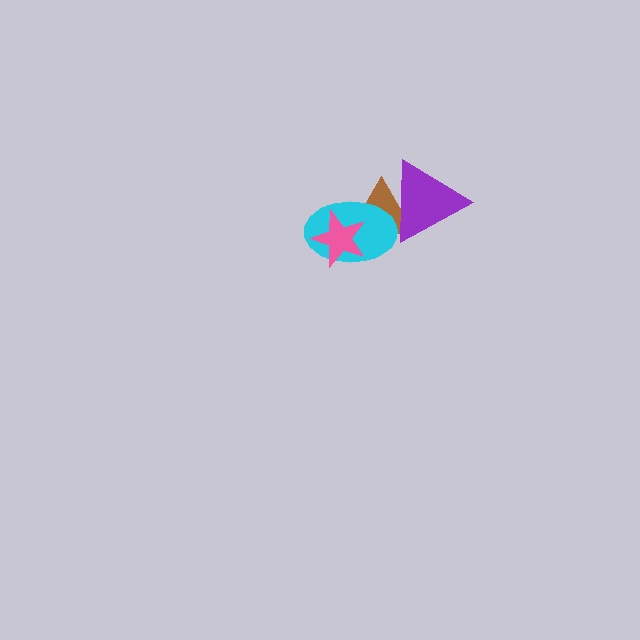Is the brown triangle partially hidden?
Yes, it is partially covered by another shape.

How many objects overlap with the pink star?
2 objects overlap with the pink star.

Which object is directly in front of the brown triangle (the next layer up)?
The cyan ellipse is directly in front of the brown triangle.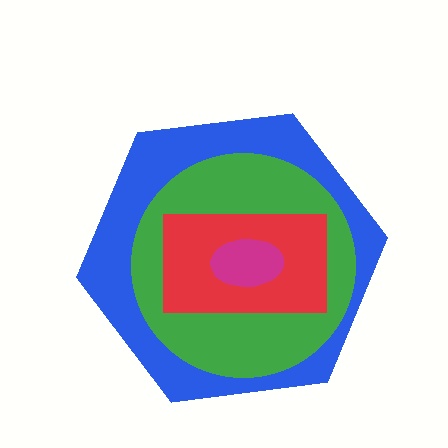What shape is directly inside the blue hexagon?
The green circle.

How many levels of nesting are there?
4.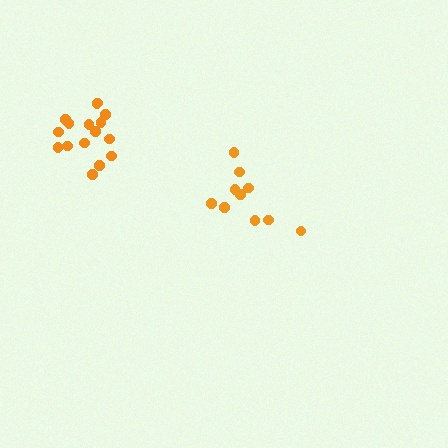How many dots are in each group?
Group 1: 10 dots, Group 2: 16 dots (26 total).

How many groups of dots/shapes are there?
There are 2 groups.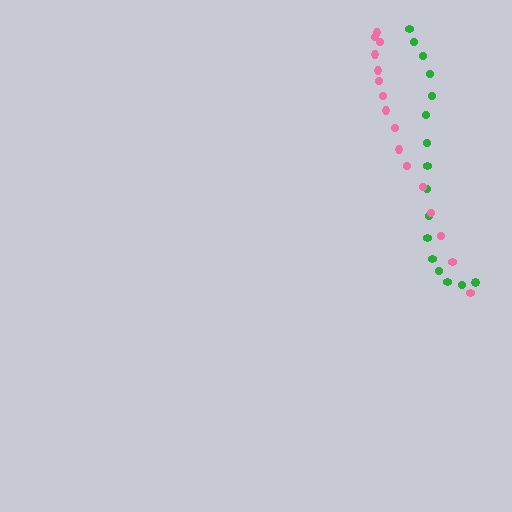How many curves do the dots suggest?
There are 2 distinct paths.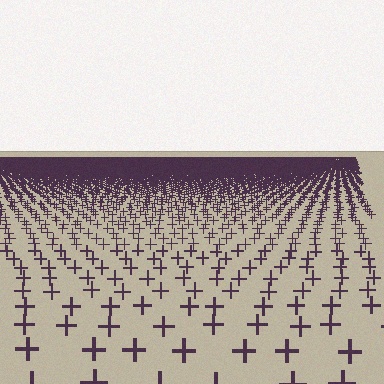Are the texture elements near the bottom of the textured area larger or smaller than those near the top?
Larger. Near the bottom, elements are closer to the viewer and appear at a bigger on-screen size.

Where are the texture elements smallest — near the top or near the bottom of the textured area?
Near the top.